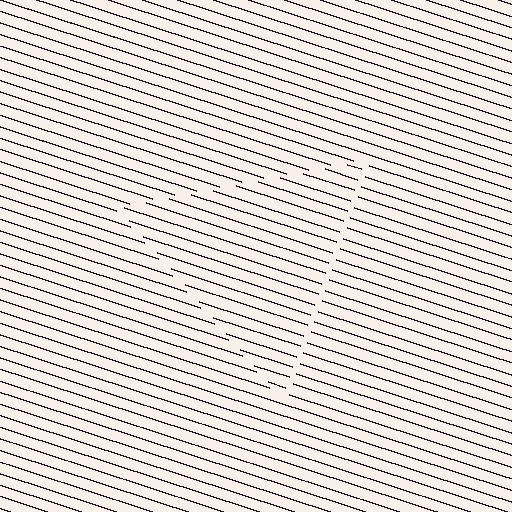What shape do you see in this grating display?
An illusory triangle. The interior of the shape contains the same grating, shifted by half a period — the contour is defined by the phase discontinuity where line-ends from the inner and outer gratings abut.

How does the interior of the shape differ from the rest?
The interior of the shape contains the same grating, shifted by half a period — the contour is defined by the phase discontinuity where line-ends from the inner and outer gratings abut.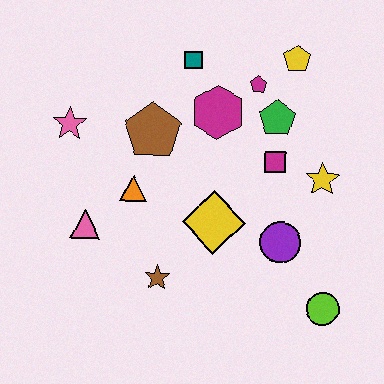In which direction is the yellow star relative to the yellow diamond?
The yellow star is to the right of the yellow diamond.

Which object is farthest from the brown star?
The yellow pentagon is farthest from the brown star.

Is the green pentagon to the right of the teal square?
Yes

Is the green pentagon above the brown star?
Yes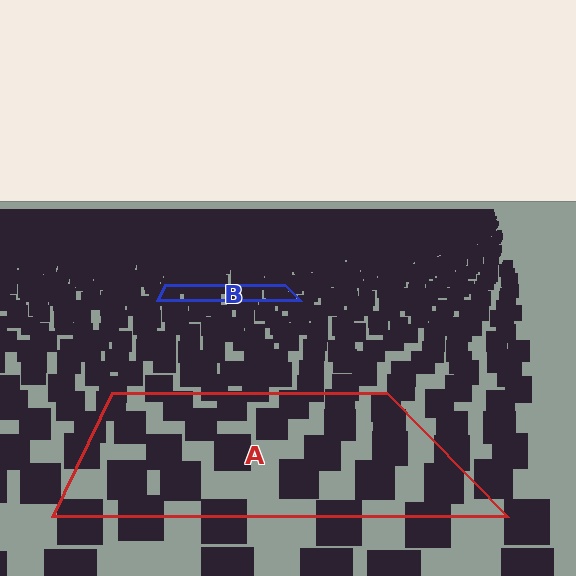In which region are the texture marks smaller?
The texture marks are smaller in region B, because it is farther away.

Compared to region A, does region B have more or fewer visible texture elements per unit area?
Region B has more texture elements per unit area — they are packed more densely because it is farther away.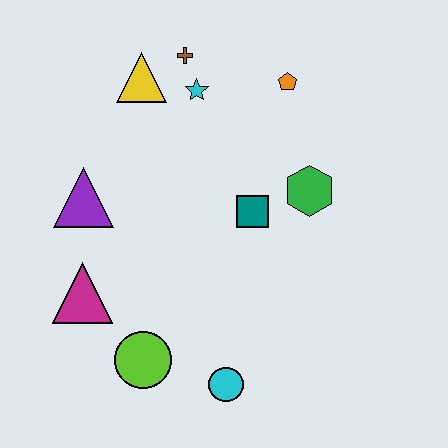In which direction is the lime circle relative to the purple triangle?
The lime circle is below the purple triangle.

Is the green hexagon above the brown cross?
No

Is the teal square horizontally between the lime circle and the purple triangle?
No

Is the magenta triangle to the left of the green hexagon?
Yes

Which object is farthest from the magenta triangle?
The orange pentagon is farthest from the magenta triangle.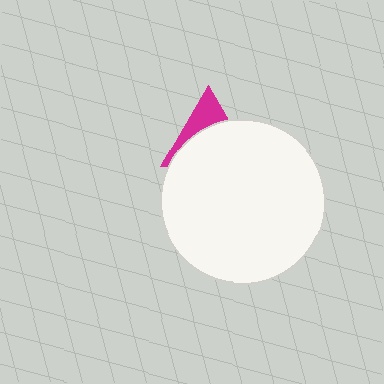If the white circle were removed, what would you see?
You would see the complete magenta triangle.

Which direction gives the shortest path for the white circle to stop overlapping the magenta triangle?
Moving down gives the shortest separation.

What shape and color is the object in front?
The object in front is a white circle.